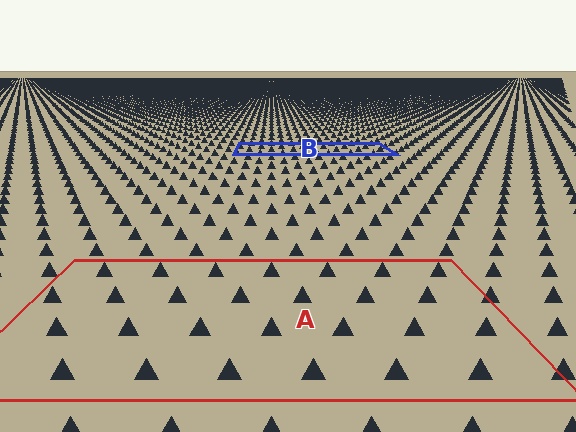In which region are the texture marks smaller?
The texture marks are smaller in region B, because it is farther away.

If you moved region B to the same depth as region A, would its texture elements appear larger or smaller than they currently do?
They would appear larger. At a closer depth, the same texture elements are projected at a bigger on-screen size.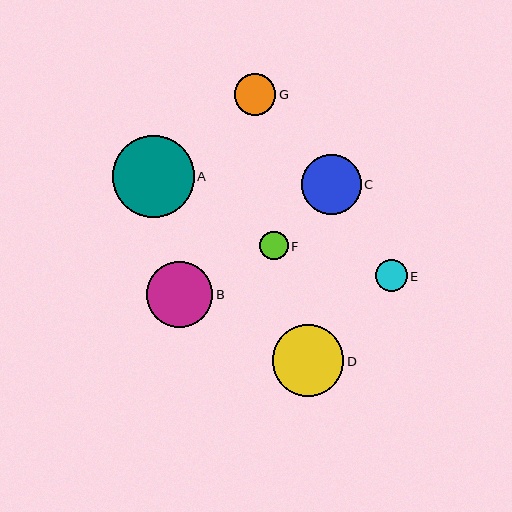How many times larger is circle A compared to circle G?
Circle A is approximately 2.0 times the size of circle G.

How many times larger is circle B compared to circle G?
Circle B is approximately 1.6 times the size of circle G.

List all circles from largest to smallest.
From largest to smallest: A, D, B, C, G, E, F.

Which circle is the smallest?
Circle F is the smallest with a size of approximately 29 pixels.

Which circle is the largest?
Circle A is the largest with a size of approximately 81 pixels.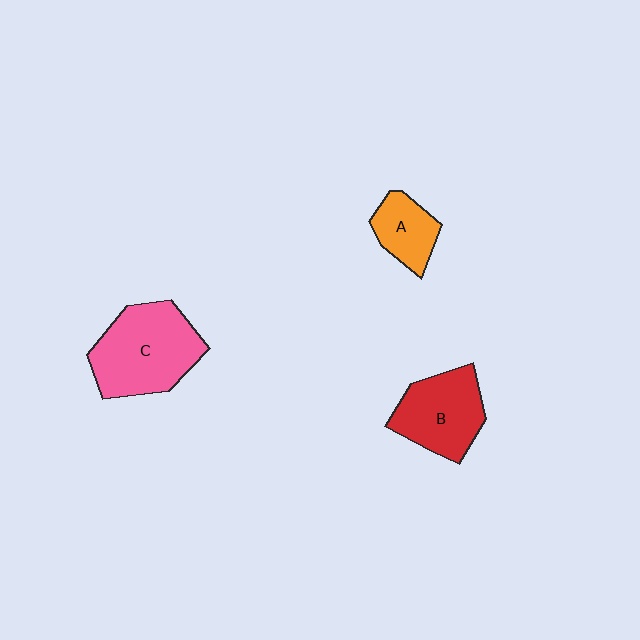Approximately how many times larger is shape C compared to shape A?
Approximately 2.2 times.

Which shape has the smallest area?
Shape A (orange).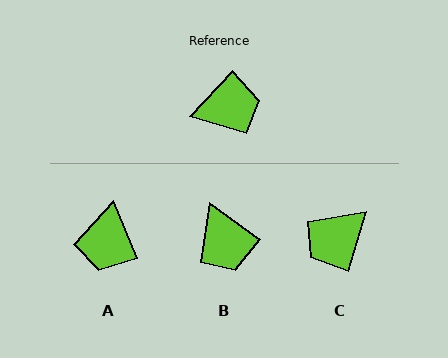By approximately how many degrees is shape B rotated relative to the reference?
Approximately 83 degrees clockwise.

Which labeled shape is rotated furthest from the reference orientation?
C, about 155 degrees away.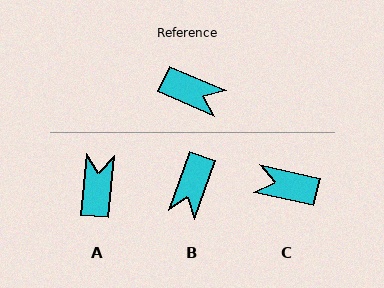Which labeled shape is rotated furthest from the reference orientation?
C, about 169 degrees away.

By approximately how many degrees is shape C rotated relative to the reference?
Approximately 169 degrees clockwise.